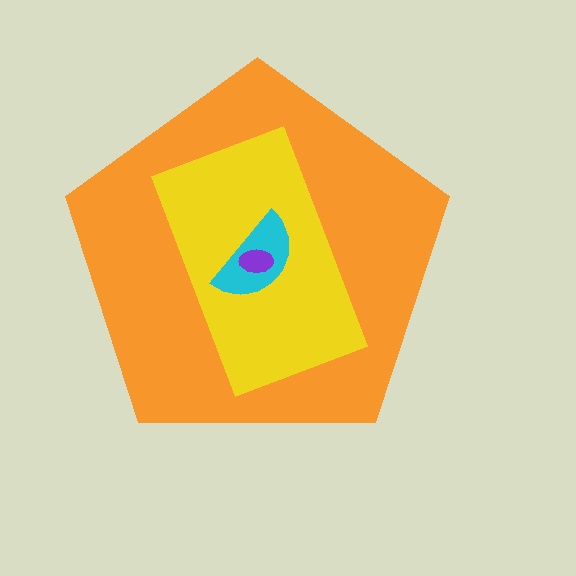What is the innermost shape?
The purple ellipse.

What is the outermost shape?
The orange pentagon.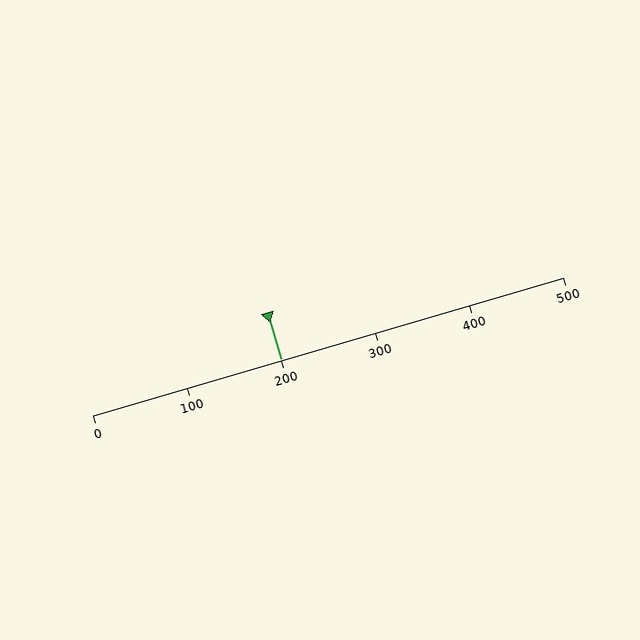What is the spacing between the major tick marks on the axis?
The major ticks are spaced 100 apart.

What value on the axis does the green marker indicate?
The marker indicates approximately 200.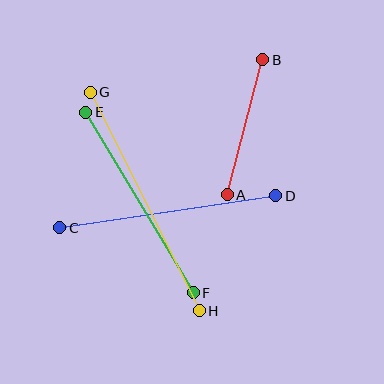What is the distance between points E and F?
The distance is approximately 210 pixels.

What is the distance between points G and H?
The distance is approximately 244 pixels.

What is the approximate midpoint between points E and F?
The midpoint is at approximately (139, 202) pixels.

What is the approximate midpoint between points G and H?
The midpoint is at approximately (145, 201) pixels.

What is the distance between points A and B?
The distance is approximately 139 pixels.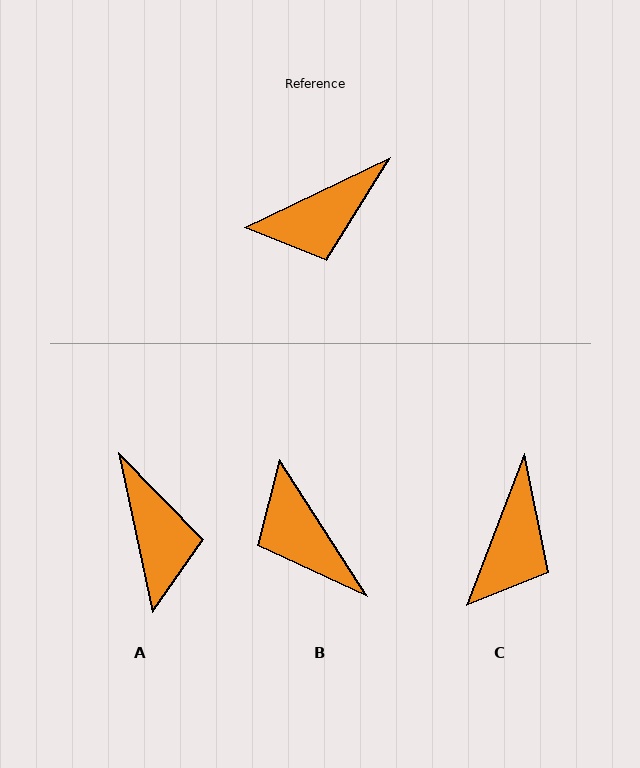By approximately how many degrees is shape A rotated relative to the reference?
Approximately 76 degrees counter-clockwise.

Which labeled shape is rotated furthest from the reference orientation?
B, about 83 degrees away.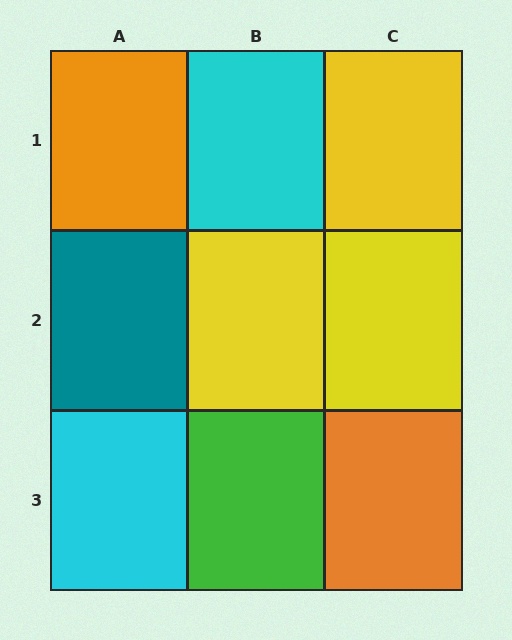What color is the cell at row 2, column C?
Yellow.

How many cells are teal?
1 cell is teal.